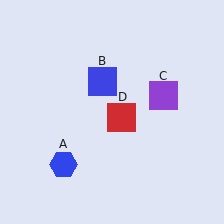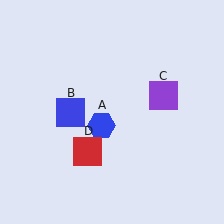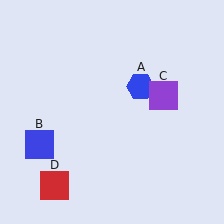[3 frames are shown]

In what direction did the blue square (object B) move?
The blue square (object B) moved down and to the left.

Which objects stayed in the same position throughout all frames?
Purple square (object C) remained stationary.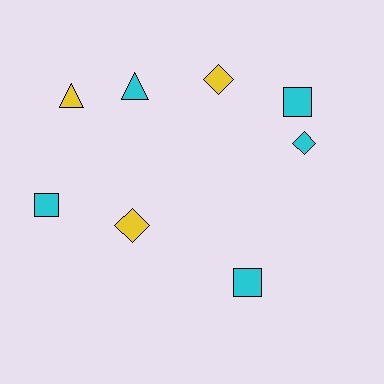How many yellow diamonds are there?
There are 2 yellow diamonds.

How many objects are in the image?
There are 8 objects.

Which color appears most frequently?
Cyan, with 5 objects.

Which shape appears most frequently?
Square, with 3 objects.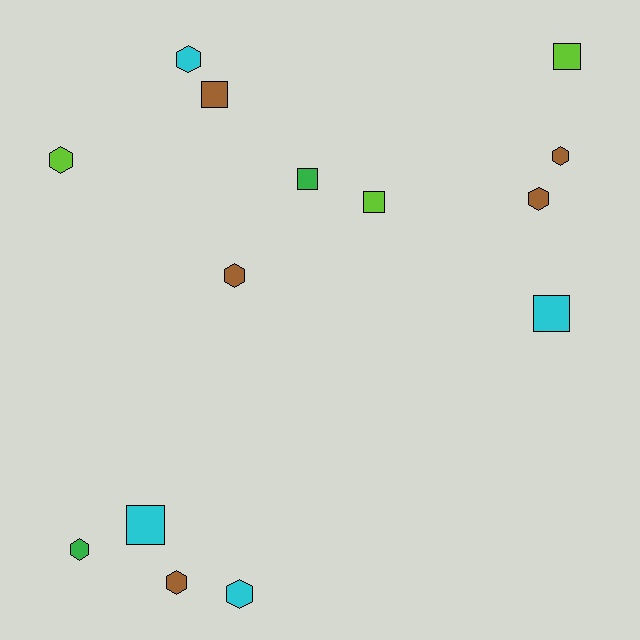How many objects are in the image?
There are 14 objects.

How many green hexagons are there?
There is 1 green hexagon.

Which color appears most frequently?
Brown, with 5 objects.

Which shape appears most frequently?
Hexagon, with 8 objects.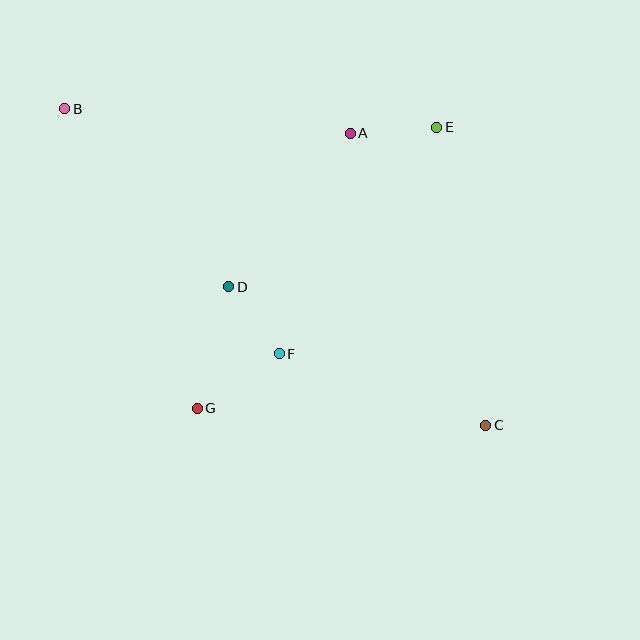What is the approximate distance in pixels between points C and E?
The distance between C and E is approximately 302 pixels.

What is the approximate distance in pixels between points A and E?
The distance between A and E is approximately 87 pixels.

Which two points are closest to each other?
Points D and F are closest to each other.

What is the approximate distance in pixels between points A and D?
The distance between A and D is approximately 196 pixels.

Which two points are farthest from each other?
Points B and C are farthest from each other.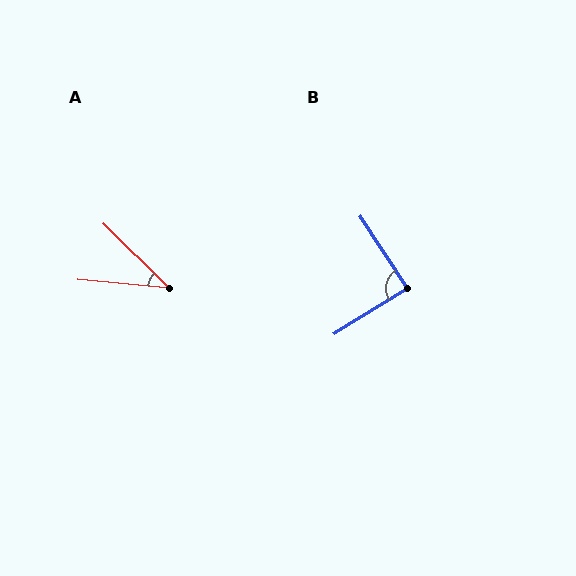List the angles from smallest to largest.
A (39°), B (88°).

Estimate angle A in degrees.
Approximately 39 degrees.